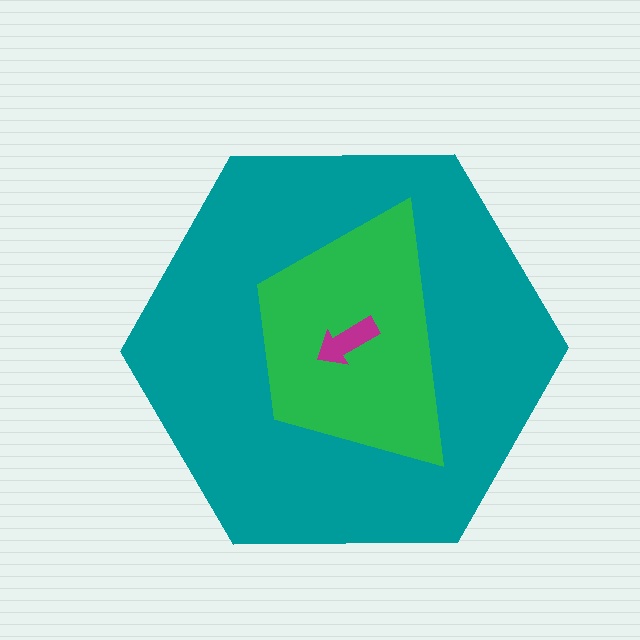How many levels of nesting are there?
3.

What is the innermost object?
The magenta arrow.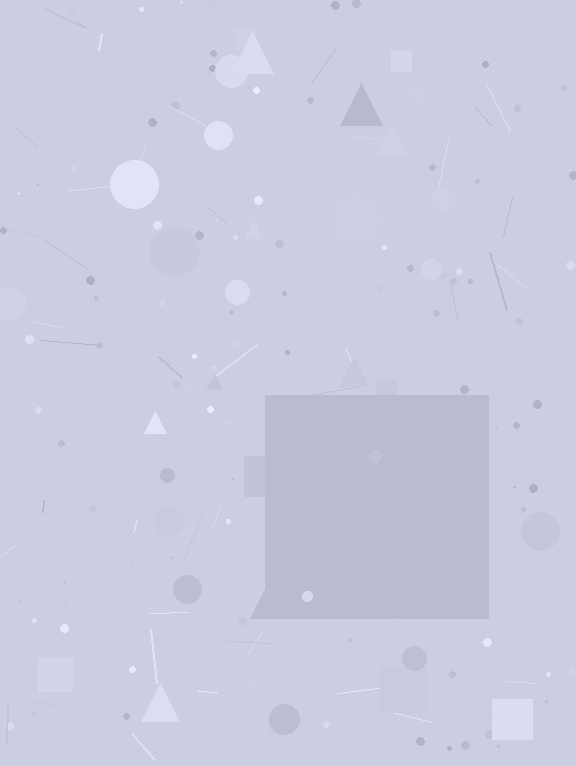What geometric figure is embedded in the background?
A square is embedded in the background.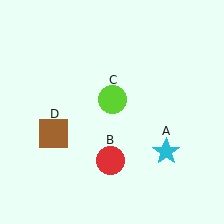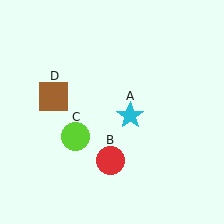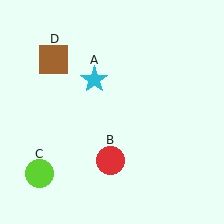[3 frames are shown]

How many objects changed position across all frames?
3 objects changed position: cyan star (object A), lime circle (object C), brown square (object D).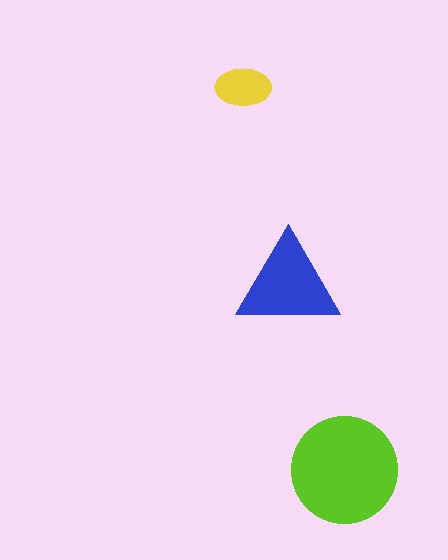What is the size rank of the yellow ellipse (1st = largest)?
3rd.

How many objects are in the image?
There are 3 objects in the image.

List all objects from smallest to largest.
The yellow ellipse, the blue triangle, the lime circle.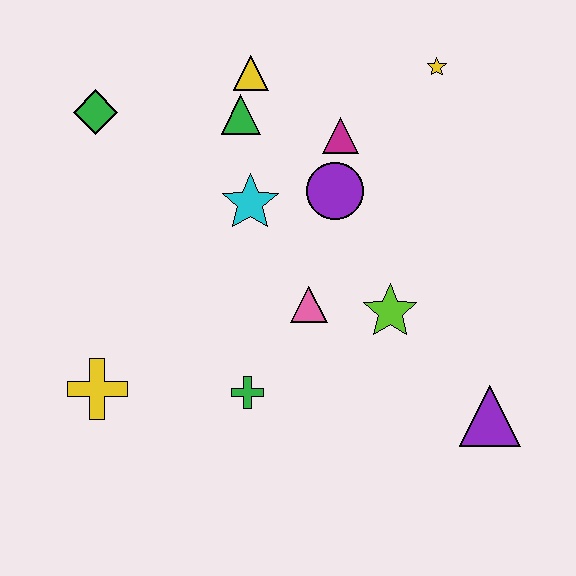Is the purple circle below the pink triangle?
No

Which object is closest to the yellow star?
The magenta triangle is closest to the yellow star.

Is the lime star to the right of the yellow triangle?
Yes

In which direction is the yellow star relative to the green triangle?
The yellow star is to the right of the green triangle.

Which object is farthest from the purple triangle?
The green diamond is farthest from the purple triangle.